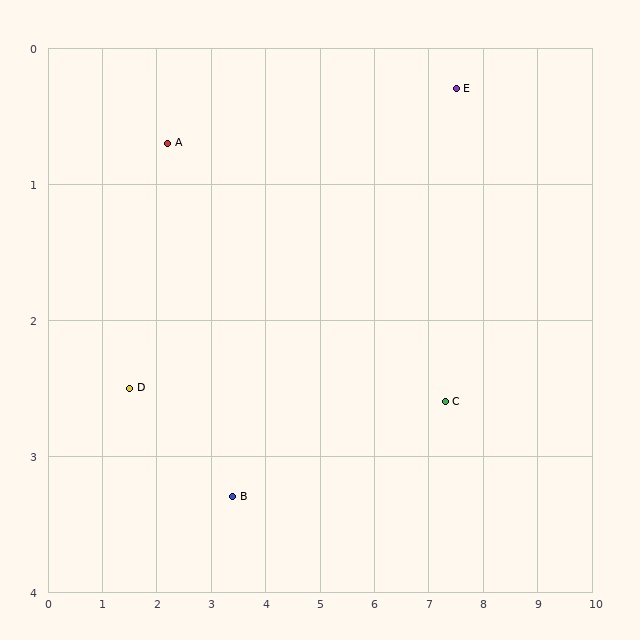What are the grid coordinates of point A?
Point A is at approximately (2.2, 0.7).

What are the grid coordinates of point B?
Point B is at approximately (3.4, 3.3).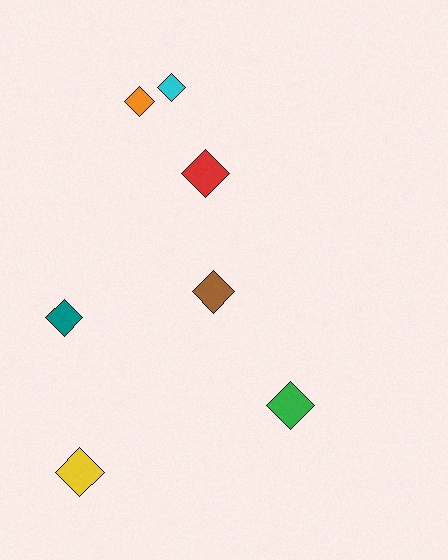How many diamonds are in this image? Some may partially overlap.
There are 7 diamonds.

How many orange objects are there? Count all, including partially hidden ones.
There is 1 orange object.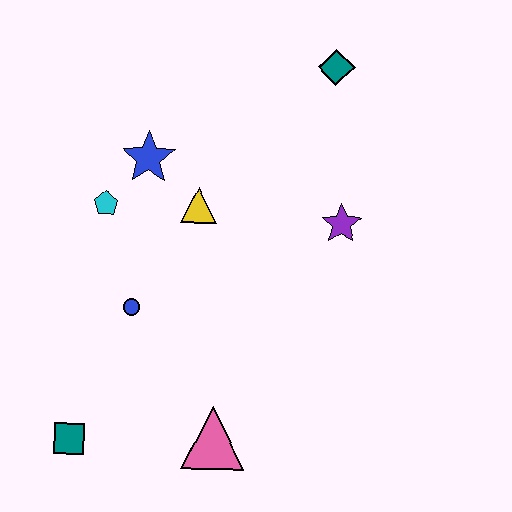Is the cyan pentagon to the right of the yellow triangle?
No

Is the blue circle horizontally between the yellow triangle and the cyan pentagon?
Yes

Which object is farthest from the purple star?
The teal square is farthest from the purple star.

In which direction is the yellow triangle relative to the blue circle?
The yellow triangle is above the blue circle.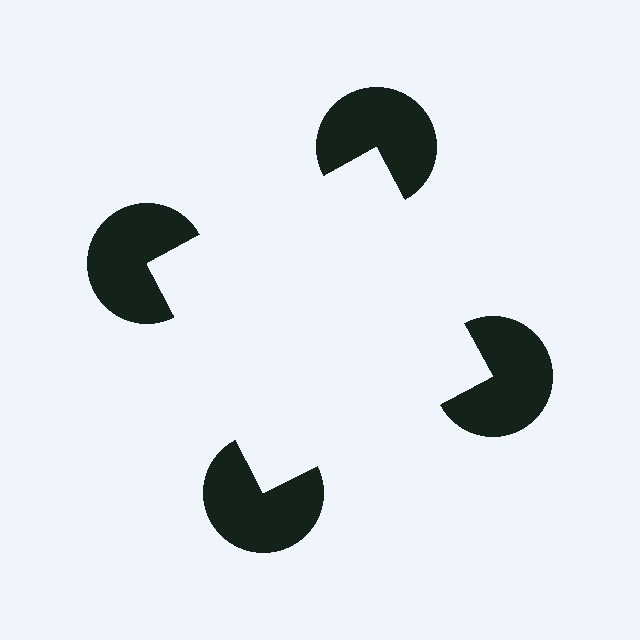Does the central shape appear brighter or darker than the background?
It typically appears slightly brighter than the background, even though no actual brightness change is drawn.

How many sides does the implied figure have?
4 sides.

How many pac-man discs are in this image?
There are 4 — one at each vertex of the illusory square.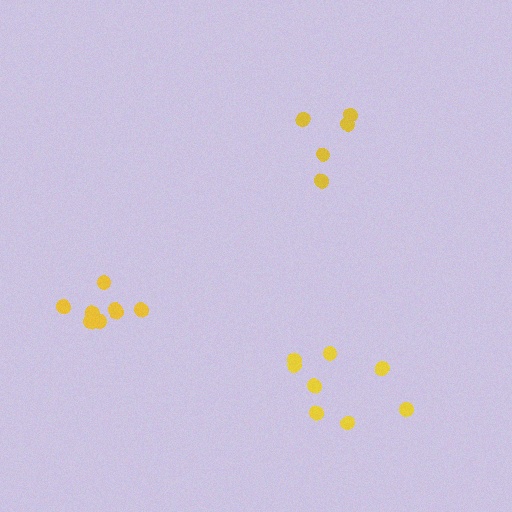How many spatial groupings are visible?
There are 3 spatial groupings.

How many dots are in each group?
Group 1: 5 dots, Group 2: 8 dots, Group 3: 8 dots (21 total).